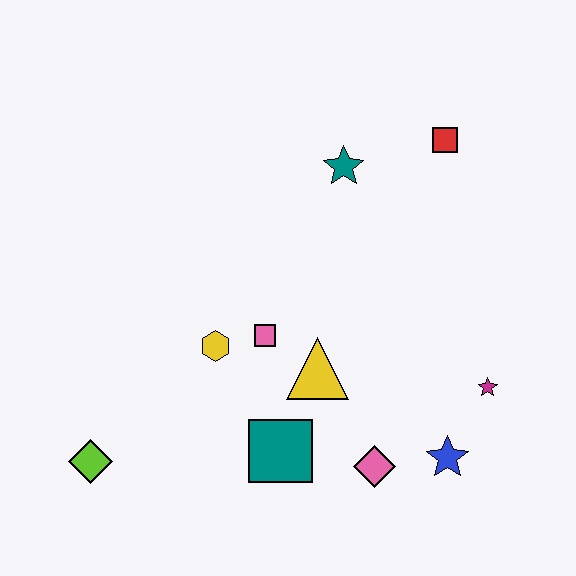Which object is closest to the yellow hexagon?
The pink square is closest to the yellow hexagon.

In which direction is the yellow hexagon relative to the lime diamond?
The yellow hexagon is to the right of the lime diamond.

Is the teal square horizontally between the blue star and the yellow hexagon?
Yes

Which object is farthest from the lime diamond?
The red square is farthest from the lime diamond.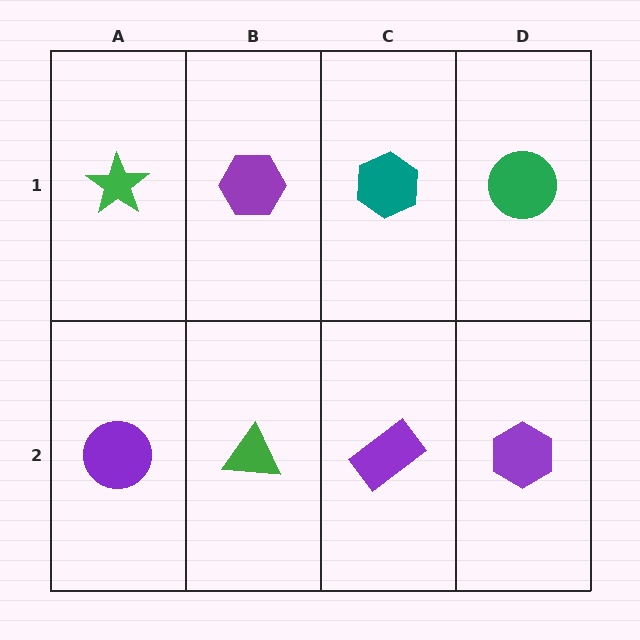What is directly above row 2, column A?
A green star.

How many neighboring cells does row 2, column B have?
3.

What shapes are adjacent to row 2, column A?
A green star (row 1, column A), a green triangle (row 2, column B).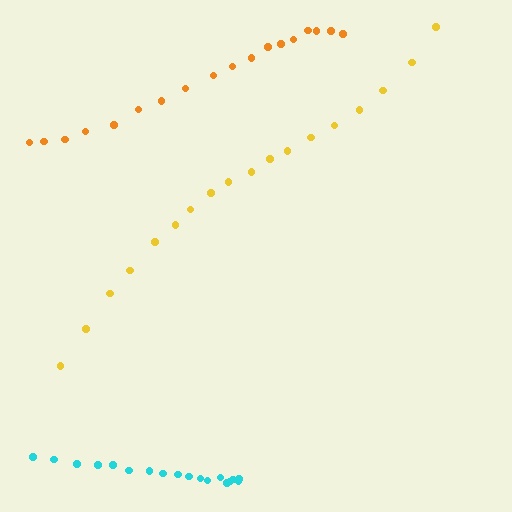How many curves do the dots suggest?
There are 3 distinct paths.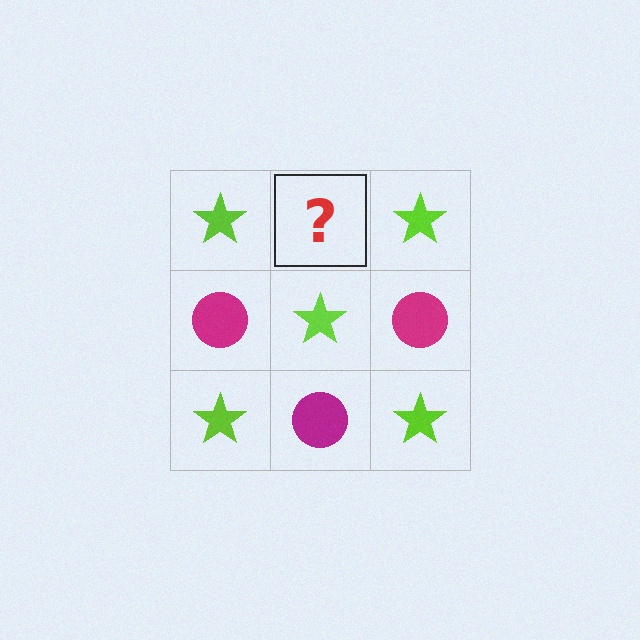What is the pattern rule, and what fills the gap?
The rule is that it alternates lime star and magenta circle in a checkerboard pattern. The gap should be filled with a magenta circle.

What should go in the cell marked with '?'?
The missing cell should contain a magenta circle.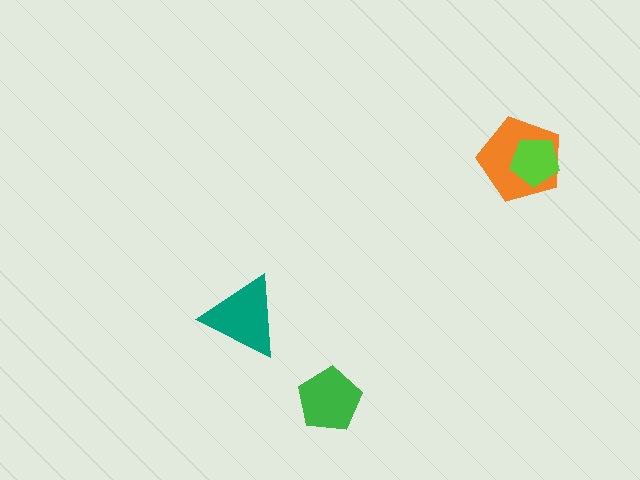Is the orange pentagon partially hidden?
Yes, it is partially covered by another shape.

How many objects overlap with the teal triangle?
0 objects overlap with the teal triangle.